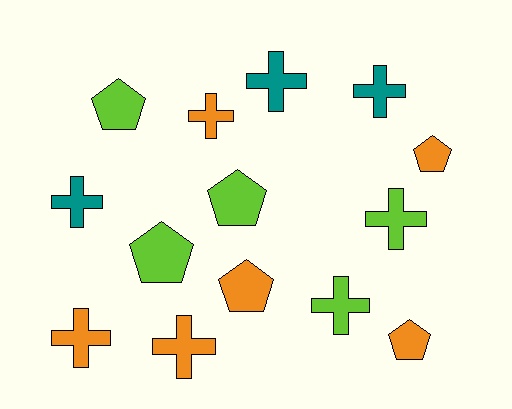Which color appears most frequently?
Orange, with 6 objects.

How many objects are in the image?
There are 14 objects.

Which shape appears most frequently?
Cross, with 8 objects.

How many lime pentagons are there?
There are 3 lime pentagons.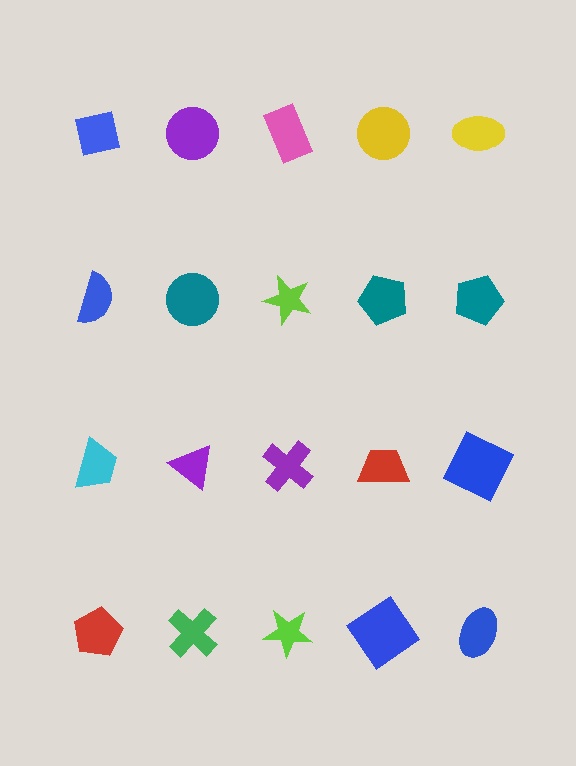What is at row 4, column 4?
A blue diamond.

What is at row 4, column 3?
A lime star.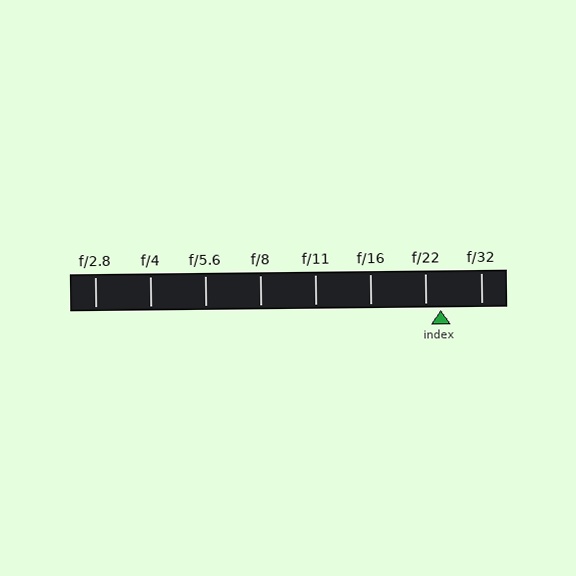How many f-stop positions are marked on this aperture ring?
There are 8 f-stop positions marked.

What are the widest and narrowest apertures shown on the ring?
The widest aperture shown is f/2.8 and the narrowest is f/32.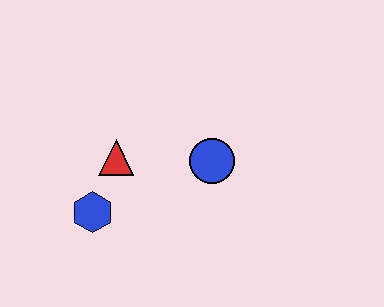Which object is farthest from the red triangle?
The blue circle is farthest from the red triangle.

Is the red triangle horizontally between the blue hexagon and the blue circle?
Yes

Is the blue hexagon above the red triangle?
No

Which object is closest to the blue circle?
The red triangle is closest to the blue circle.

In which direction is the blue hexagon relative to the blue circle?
The blue hexagon is to the left of the blue circle.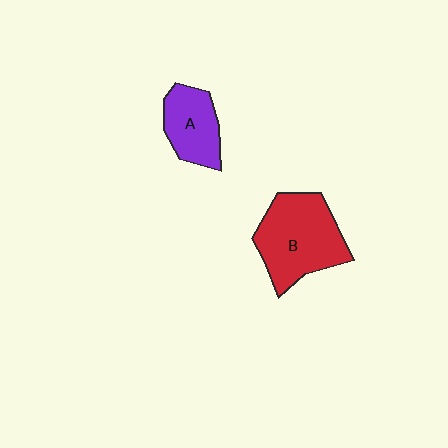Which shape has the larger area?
Shape B (red).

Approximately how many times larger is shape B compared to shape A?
Approximately 1.7 times.